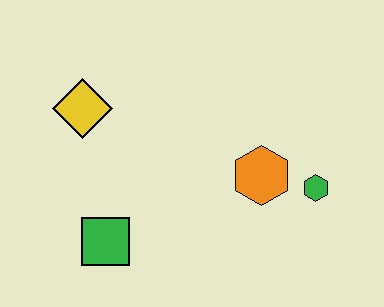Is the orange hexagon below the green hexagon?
No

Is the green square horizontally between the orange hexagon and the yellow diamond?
Yes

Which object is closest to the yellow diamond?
The green square is closest to the yellow diamond.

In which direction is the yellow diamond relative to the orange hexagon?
The yellow diamond is to the left of the orange hexagon.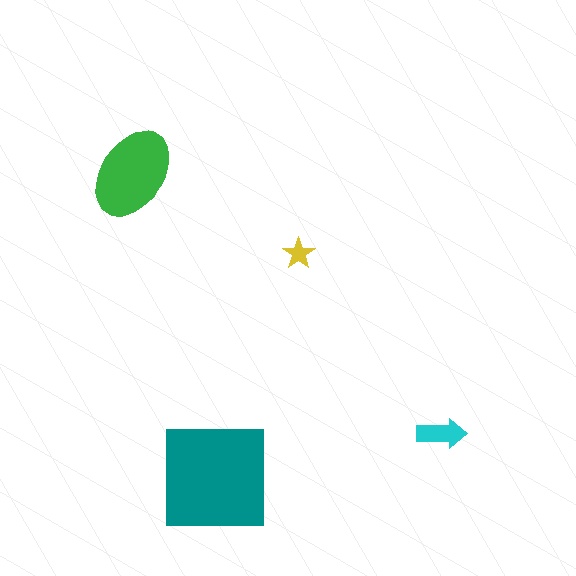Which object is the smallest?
The yellow star.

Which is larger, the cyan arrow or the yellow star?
The cyan arrow.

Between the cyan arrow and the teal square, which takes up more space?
The teal square.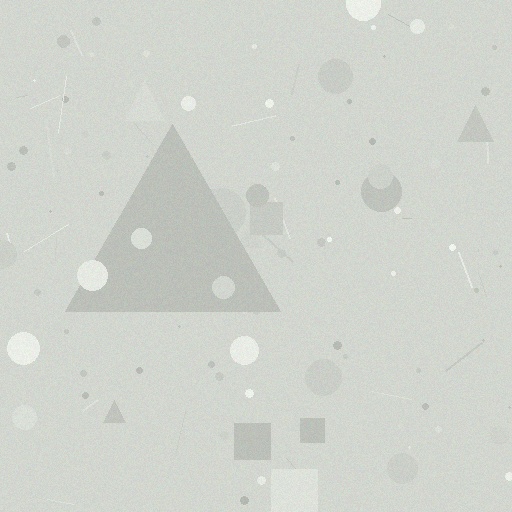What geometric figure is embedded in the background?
A triangle is embedded in the background.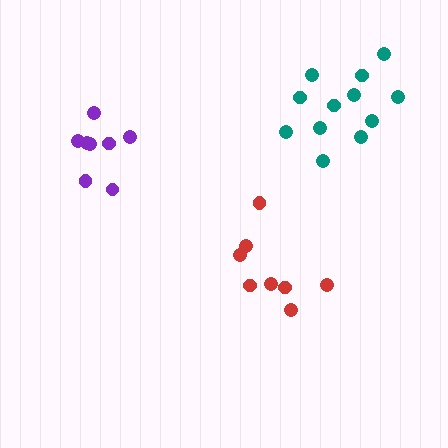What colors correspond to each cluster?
The clusters are colored: purple, teal, red.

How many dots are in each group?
Group 1: 8 dots, Group 2: 12 dots, Group 3: 8 dots (28 total).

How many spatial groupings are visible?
There are 3 spatial groupings.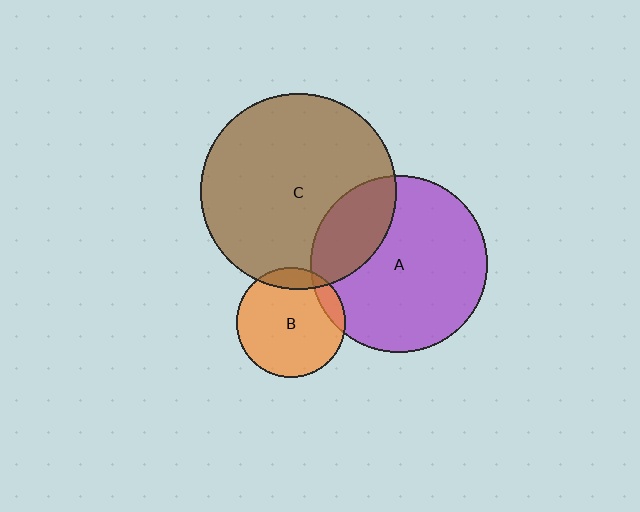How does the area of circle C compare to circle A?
Approximately 1.2 times.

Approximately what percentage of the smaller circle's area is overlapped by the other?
Approximately 10%.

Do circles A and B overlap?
Yes.